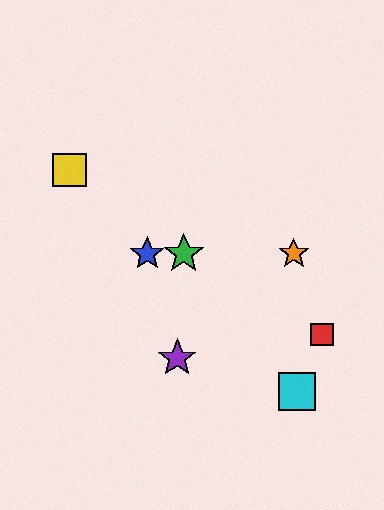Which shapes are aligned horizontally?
The blue star, the green star, the orange star are aligned horizontally.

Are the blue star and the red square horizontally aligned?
No, the blue star is at y≈254 and the red square is at y≈334.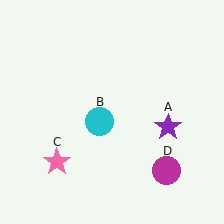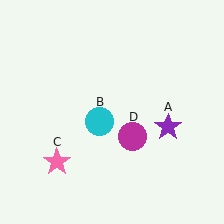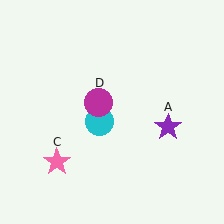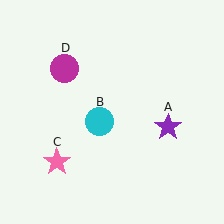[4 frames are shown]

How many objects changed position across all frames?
1 object changed position: magenta circle (object D).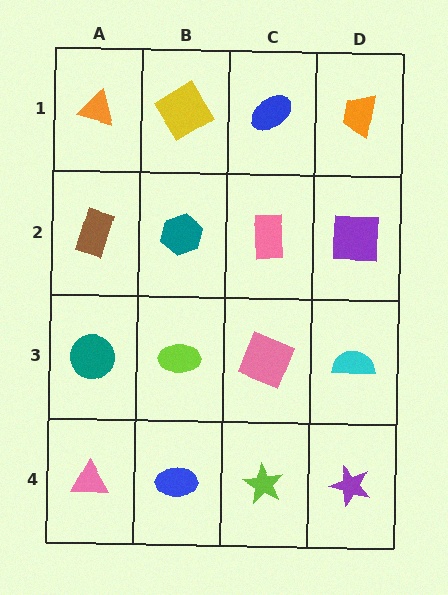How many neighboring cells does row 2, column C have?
4.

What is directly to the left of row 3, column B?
A teal circle.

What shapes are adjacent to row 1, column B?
A teal hexagon (row 2, column B), an orange triangle (row 1, column A), a blue ellipse (row 1, column C).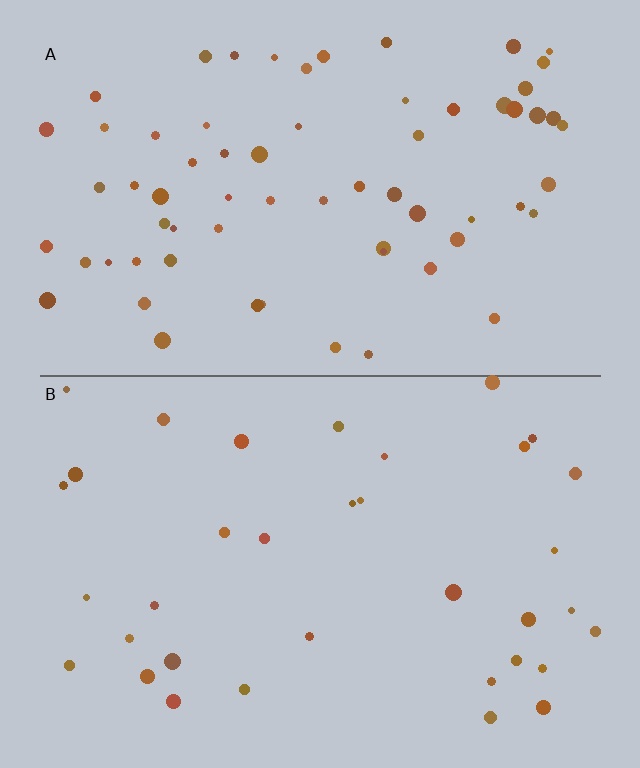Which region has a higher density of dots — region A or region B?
A (the top).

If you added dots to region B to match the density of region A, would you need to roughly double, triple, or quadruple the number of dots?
Approximately double.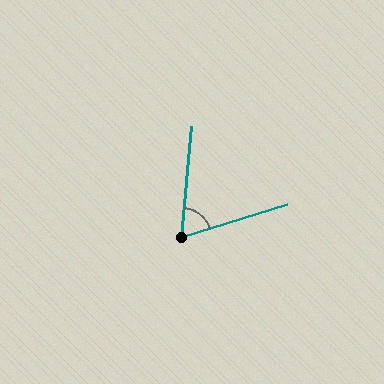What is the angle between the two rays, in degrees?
Approximately 68 degrees.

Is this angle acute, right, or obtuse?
It is acute.